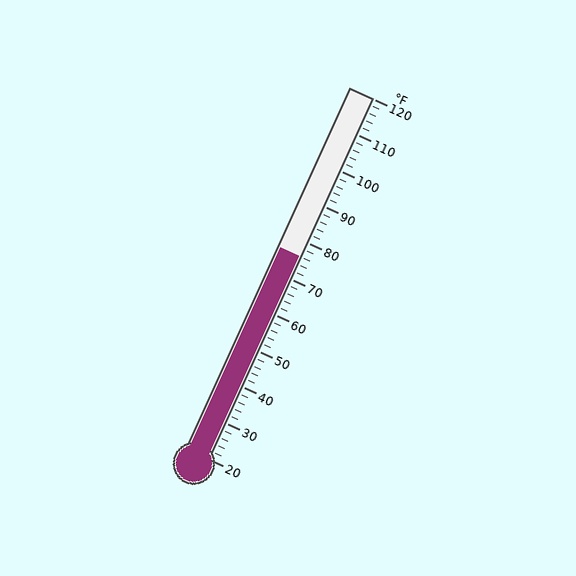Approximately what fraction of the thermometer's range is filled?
The thermometer is filled to approximately 55% of its range.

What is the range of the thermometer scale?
The thermometer scale ranges from 20°F to 120°F.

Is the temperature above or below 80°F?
The temperature is below 80°F.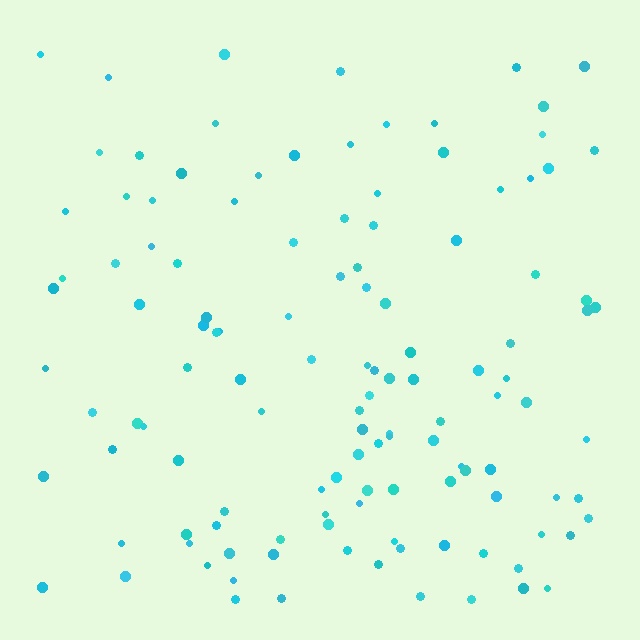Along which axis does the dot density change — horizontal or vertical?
Vertical.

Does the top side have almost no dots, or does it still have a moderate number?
Still a moderate number, just noticeably fewer than the bottom.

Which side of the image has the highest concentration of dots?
The bottom.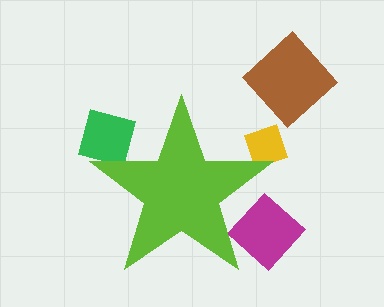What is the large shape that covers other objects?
A lime star.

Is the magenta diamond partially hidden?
Yes, the magenta diamond is partially hidden behind the lime star.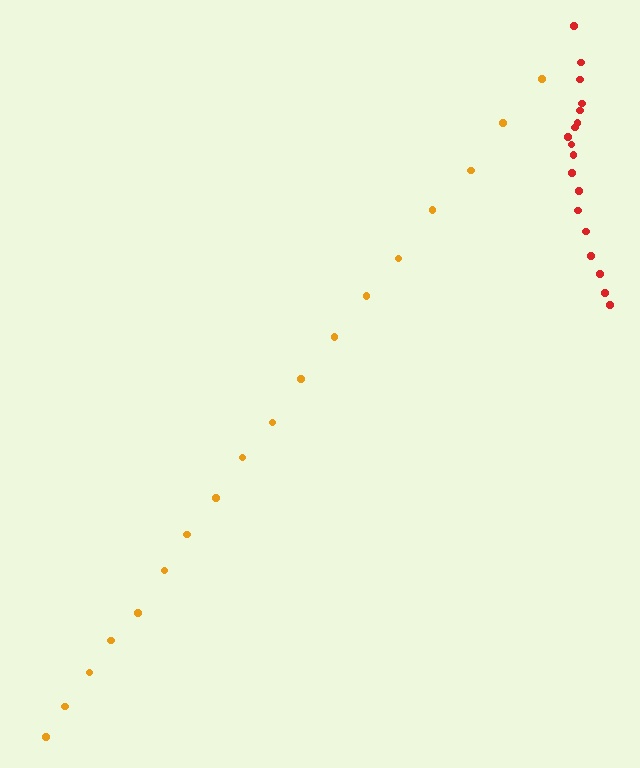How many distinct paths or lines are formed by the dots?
There are 2 distinct paths.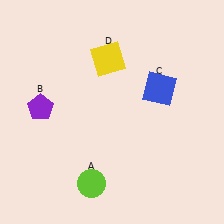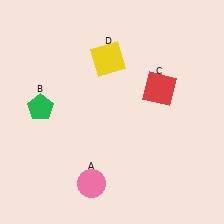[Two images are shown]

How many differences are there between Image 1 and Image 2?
There are 3 differences between the two images.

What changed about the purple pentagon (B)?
In Image 1, B is purple. In Image 2, it changed to green.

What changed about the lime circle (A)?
In Image 1, A is lime. In Image 2, it changed to pink.